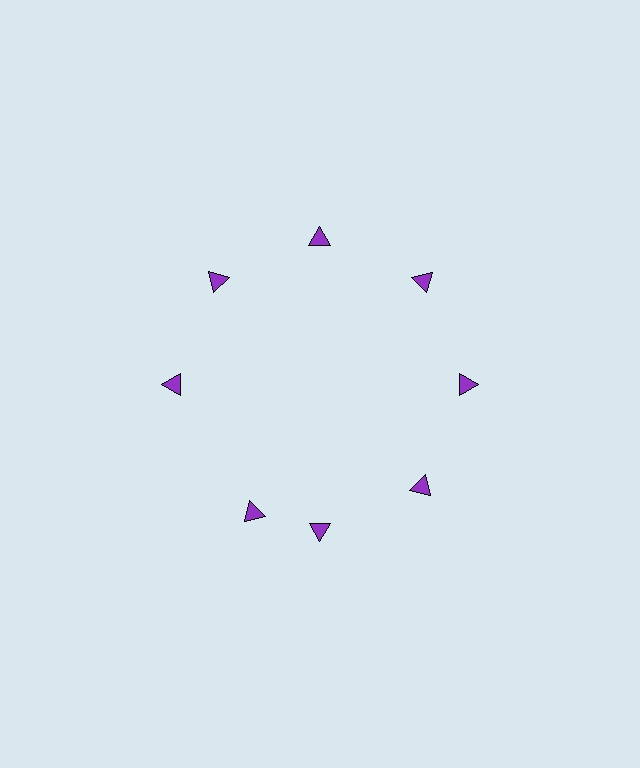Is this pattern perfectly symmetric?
No. The 8 purple triangles are arranged in a ring, but one element near the 8 o'clock position is rotated out of alignment along the ring, breaking the 8-fold rotational symmetry.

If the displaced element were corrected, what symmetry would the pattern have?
It would have 8-fold rotational symmetry — the pattern would map onto itself every 45 degrees.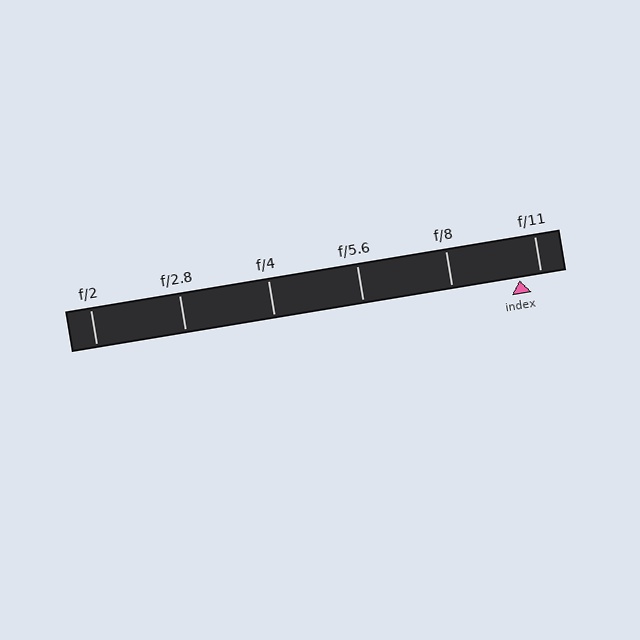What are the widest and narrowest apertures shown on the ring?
The widest aperture shown is f/2 and the narrowest is f/11.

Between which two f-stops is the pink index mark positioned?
The index mark is between f/8 and f/11.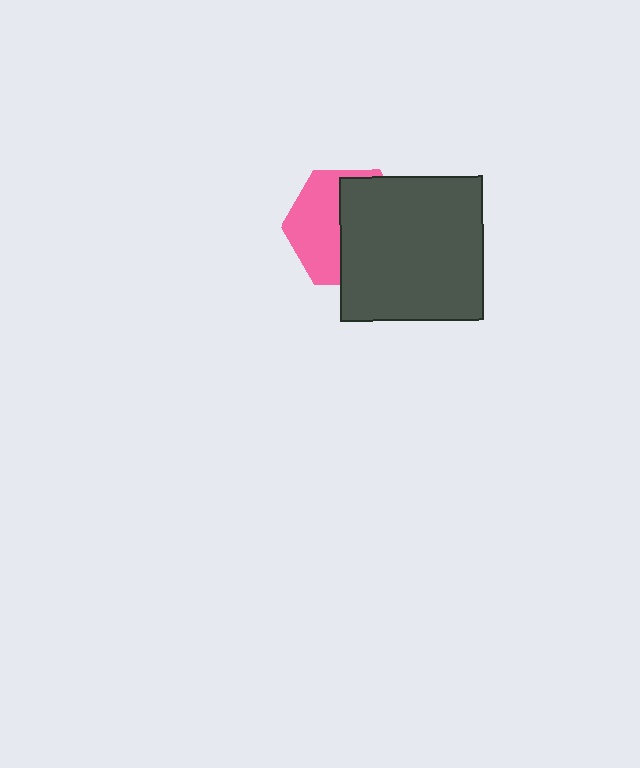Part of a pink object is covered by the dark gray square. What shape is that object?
It is a hexagon.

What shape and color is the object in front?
The object in front is a dark gray square.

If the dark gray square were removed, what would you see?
You would see the complete pink hexagon.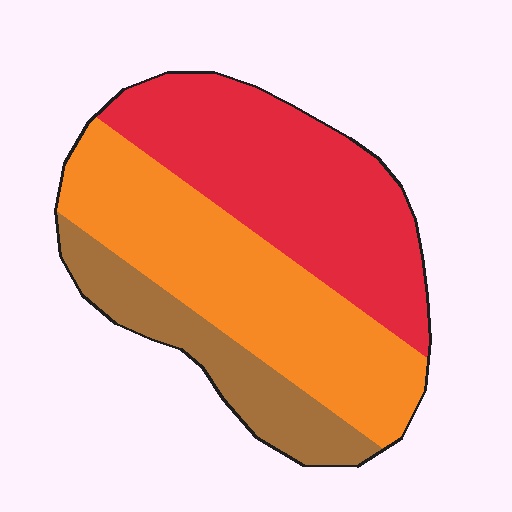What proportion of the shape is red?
Red takes up about two fifths (2/5) of the shape.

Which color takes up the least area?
Brown, at roughly 20%.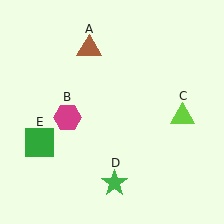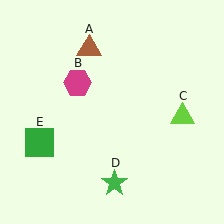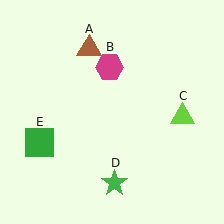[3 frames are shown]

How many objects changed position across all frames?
1 object changed position: magenta hexagon (object B).